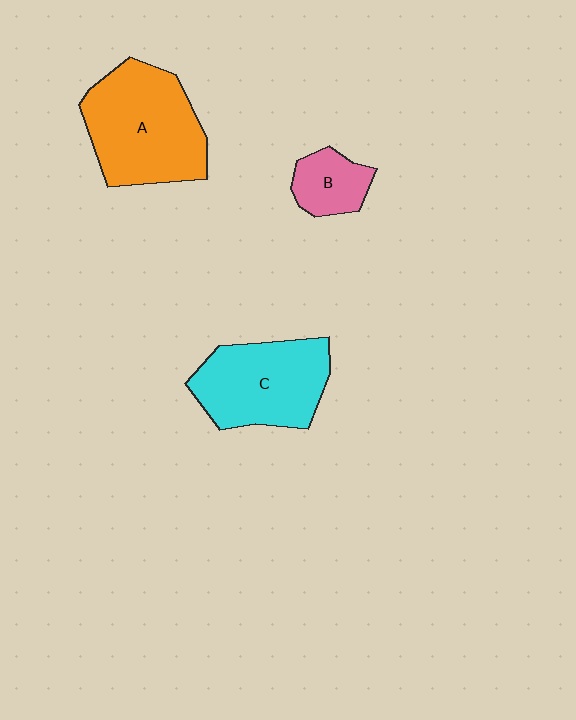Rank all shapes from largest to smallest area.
From largest to smallest: A (orange), C (cyan), B (pink).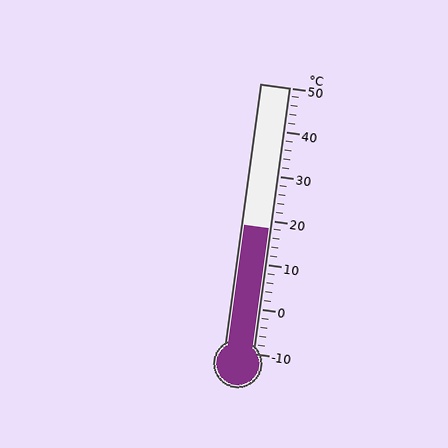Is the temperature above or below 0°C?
The temperature is above 0°C.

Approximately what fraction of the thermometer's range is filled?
The thermometer is filled to approximately 45% of its range.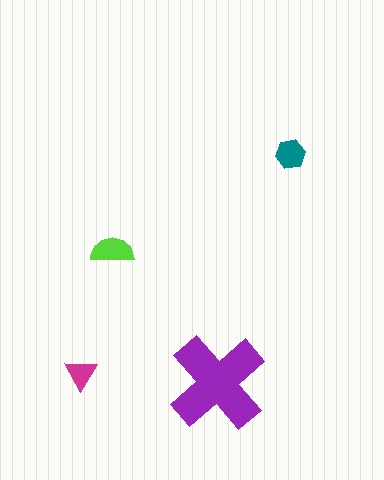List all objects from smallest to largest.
The magenta triangle, the teal hexagon, the lime semicircle, the purple cross.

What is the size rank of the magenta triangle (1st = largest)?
4th.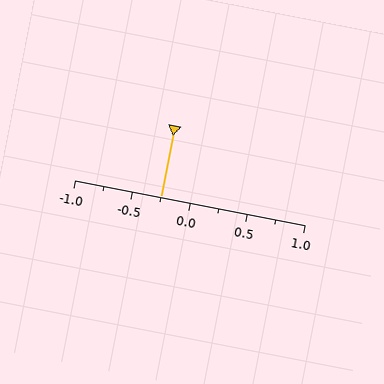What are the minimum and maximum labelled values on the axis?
The axis runs from -1.0 to 1.0.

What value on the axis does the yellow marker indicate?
The marker indicates approximately -0.25.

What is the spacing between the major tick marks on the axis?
The major ticks are spaced 0.5 apart.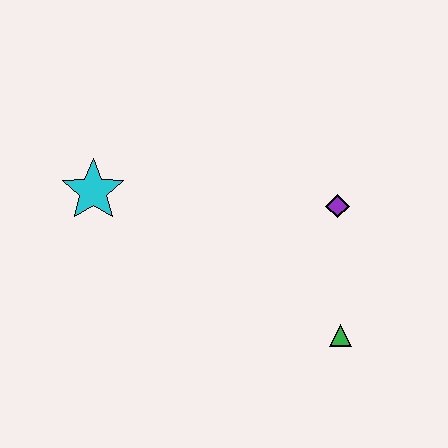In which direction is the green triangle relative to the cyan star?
The green triangle is to the right of the cyan star.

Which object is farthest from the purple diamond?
The cyan star is farthest from the purple diamond.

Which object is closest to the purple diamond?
The green triangle is closest to the purple diamond.